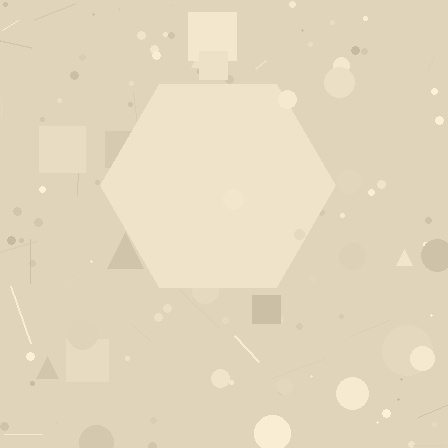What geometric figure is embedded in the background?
A hexagon is embedded in the background.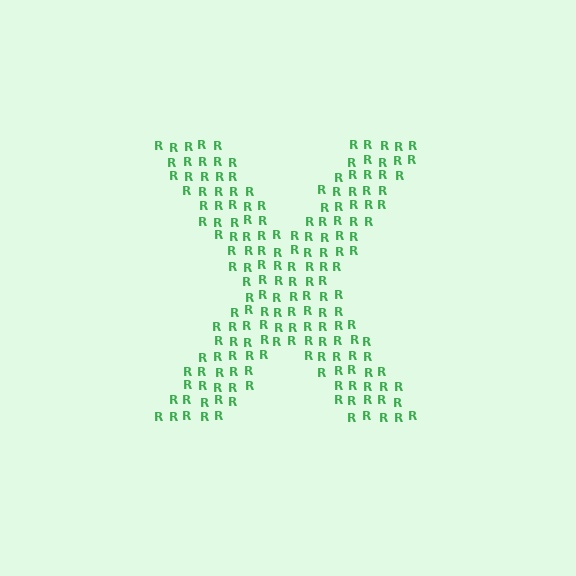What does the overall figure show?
The overall figure shows the letter X.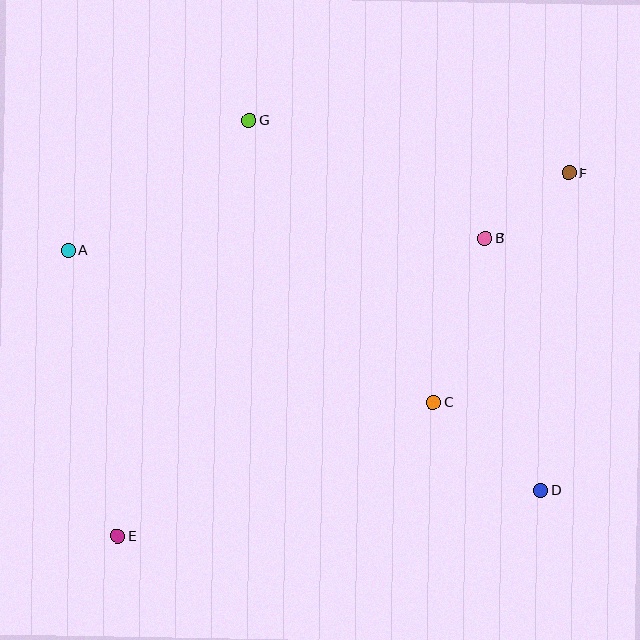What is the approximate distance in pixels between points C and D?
The distance between C and D is approximately 139 pixels.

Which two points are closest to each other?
Points B and F are closest to each other.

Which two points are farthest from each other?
Points E and F are farthest from each other.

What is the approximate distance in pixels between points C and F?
The distance between C and F is approximately 266 pixels.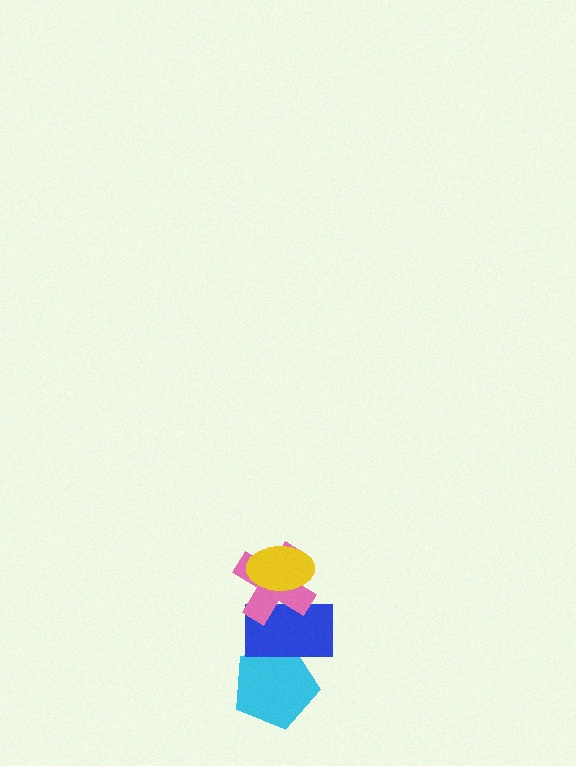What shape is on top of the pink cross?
The yellow ellipse is on top of the pink cross.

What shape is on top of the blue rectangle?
The pink cross is on top of the blue rectangle.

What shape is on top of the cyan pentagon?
The blue rectangle is on top of the cyan pentagon.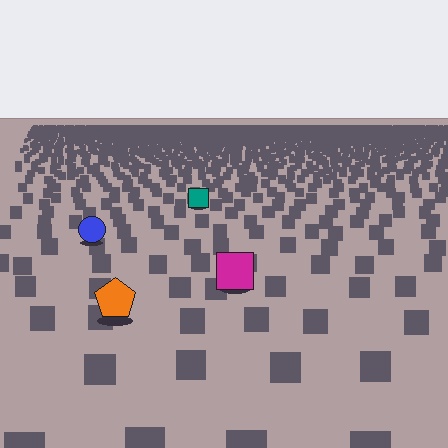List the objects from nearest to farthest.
From nearest to farthest: the orange pentagon, the magenta square, the blue circle, the teal square.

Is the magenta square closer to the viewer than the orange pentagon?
No. The orange pentagon is closer — you can tell from the texture gradient: the ground texture is coarser near it.